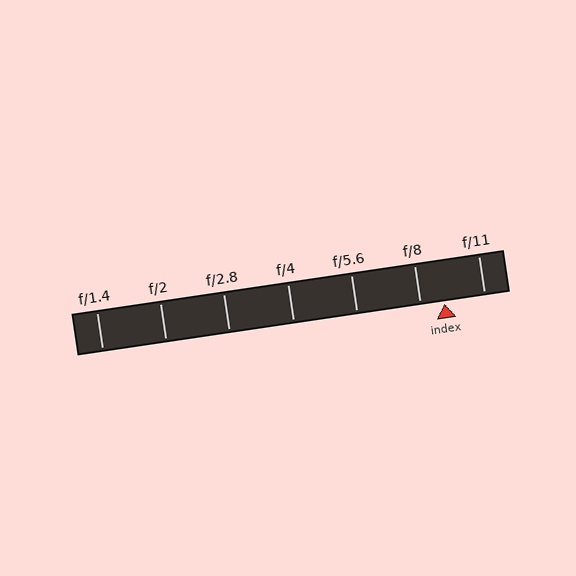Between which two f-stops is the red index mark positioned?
The index mark is between f/8 and f/11.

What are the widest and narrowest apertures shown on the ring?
The widest aperture shown is f/1.4 and the narrowest is f/11.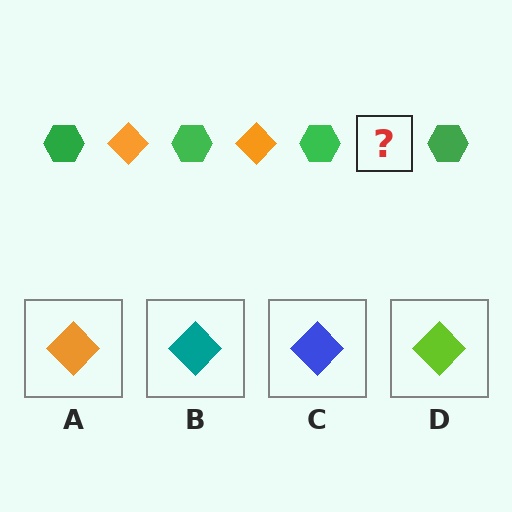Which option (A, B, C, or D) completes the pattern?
A.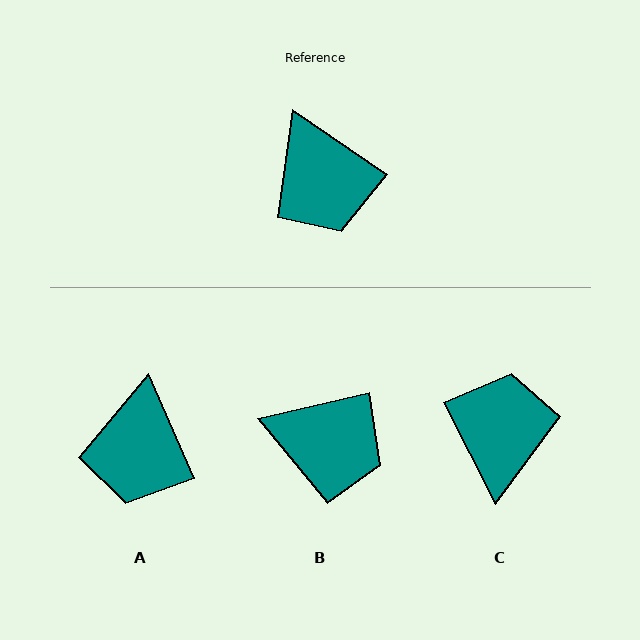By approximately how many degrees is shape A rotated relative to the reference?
Approximately 32 degrees clockwise.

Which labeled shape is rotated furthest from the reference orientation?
C, about 151 degrees away.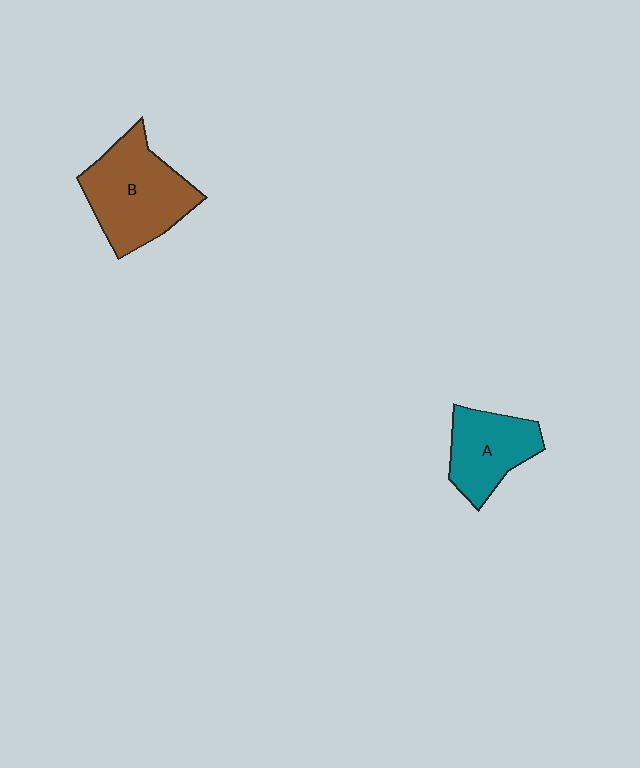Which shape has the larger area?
Shape B (brown).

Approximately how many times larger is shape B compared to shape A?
Approximately 1.4 times.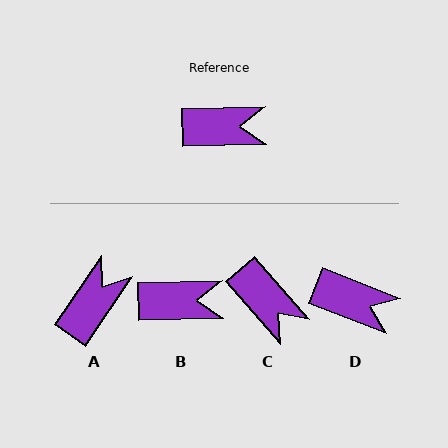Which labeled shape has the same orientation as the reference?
B.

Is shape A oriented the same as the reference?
No, it is off by about 55 degrees.